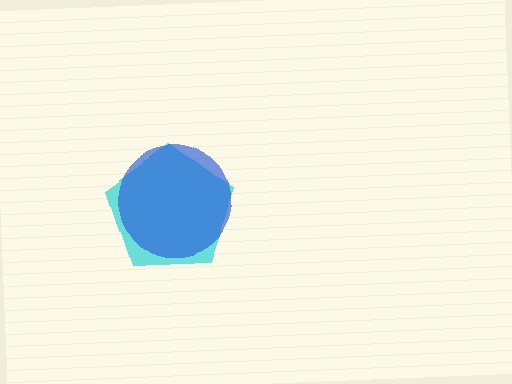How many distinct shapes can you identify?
There are 2 distinct shapes: a cyan pentagon, a blue circle.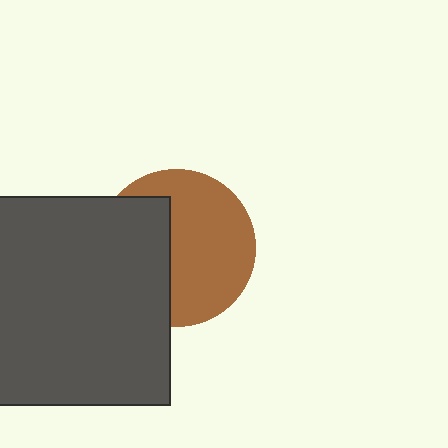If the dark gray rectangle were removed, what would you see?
You would see the complete brown circle.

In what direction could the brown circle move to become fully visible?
The brown circle could move right. That would shift it out from behind the dark gray rectangle entirely.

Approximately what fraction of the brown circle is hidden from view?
Roughly 41% of the brown circle is hidden behind the dark gray rectangle.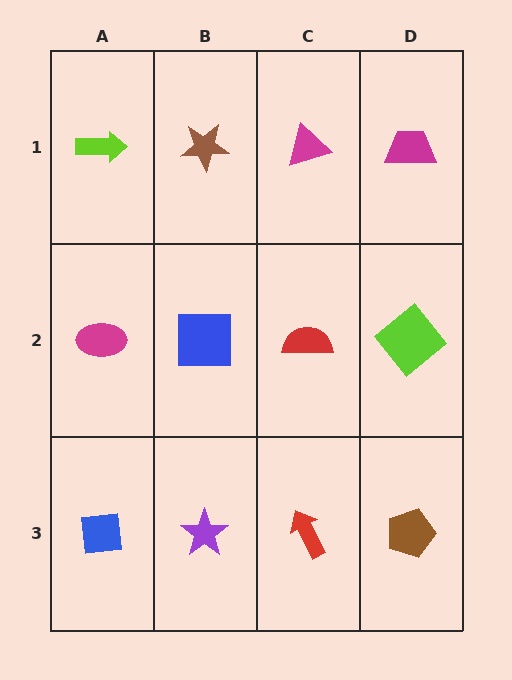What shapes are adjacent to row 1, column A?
A magenta ellipse (row 2, column A), a brown star (row 1, column B).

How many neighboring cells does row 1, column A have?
2.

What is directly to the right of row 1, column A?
A brown star.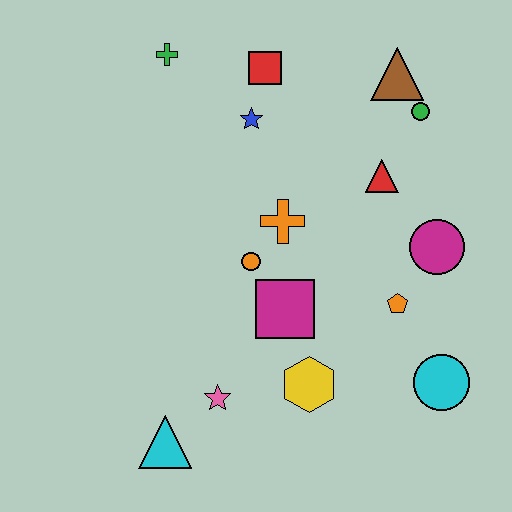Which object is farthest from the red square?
The cyan triangle is farthest from the red square.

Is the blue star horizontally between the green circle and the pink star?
Yes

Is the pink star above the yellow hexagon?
No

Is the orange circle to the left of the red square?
Yes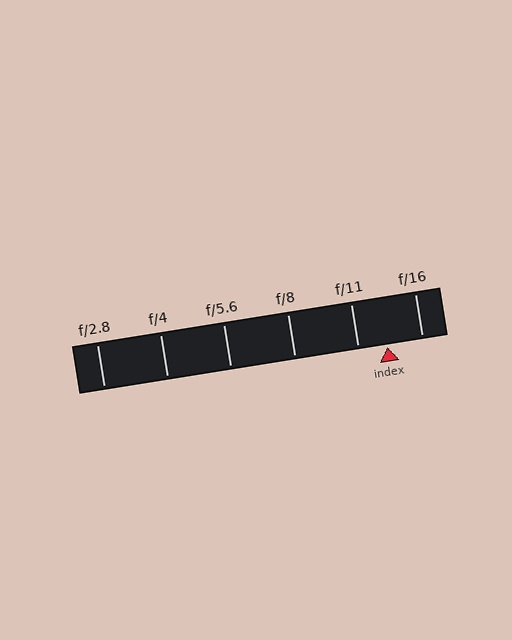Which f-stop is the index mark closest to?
The index mark is closest to f/11.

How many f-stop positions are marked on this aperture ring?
There are 6 f-stop positions marked.